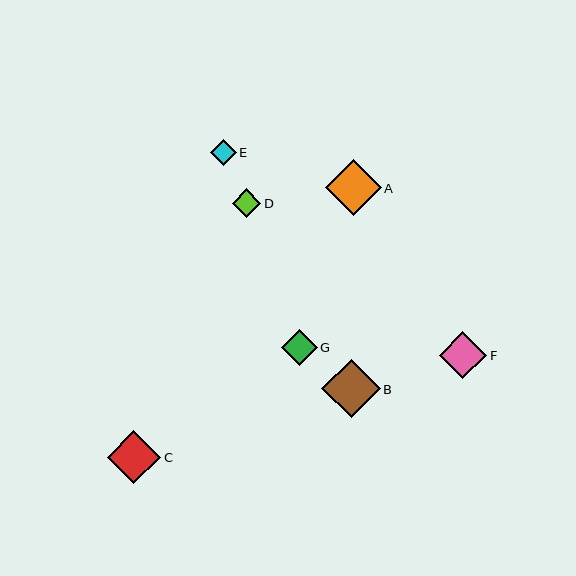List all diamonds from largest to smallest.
From largest to smallest: B, A, C, F, G, D, E.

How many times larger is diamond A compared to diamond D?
Diamond A is approximately 1.9 times the size of diamond D.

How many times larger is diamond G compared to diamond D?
Diamond G is approximately 1.2 times the size of diamond D.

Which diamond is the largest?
Diamond B is the largest with a size of approximately 58 pixels.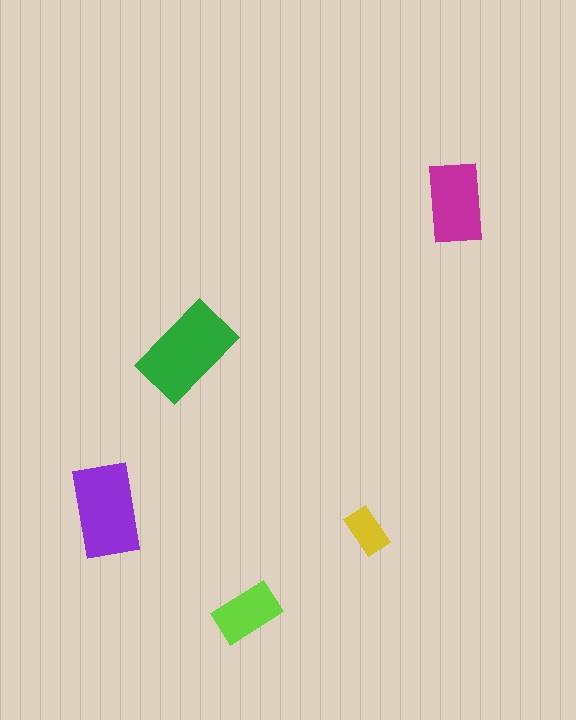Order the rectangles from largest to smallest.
the green one, the purple one, the magenta one, the lime one, the yellow one.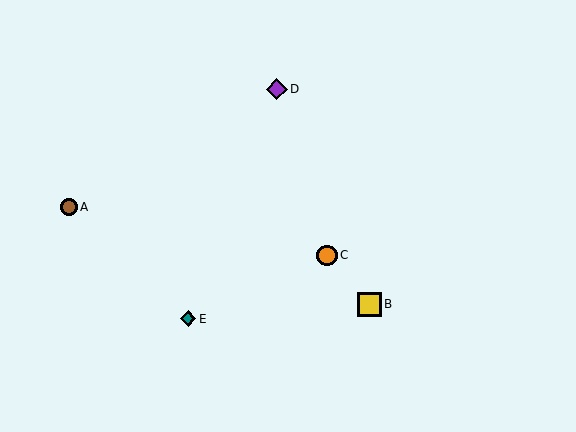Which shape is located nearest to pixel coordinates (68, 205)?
The brown circle (labeled A) at (69, 207) is nearest to that location.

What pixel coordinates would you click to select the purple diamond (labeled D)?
Click at (277, 89) to select the purple diamond D.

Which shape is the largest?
The yellow square (labeled B) is the largest.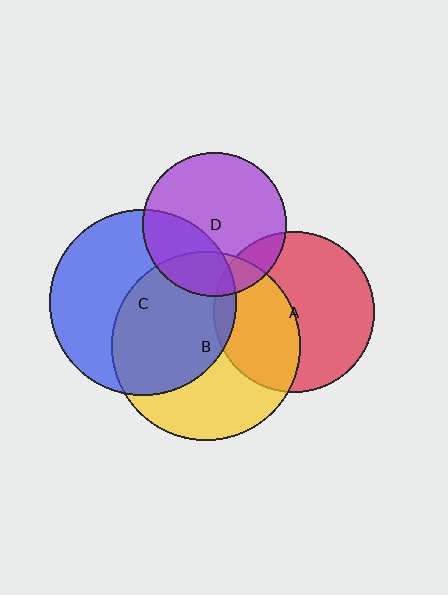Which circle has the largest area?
Circle B (yellow).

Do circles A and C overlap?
Yes.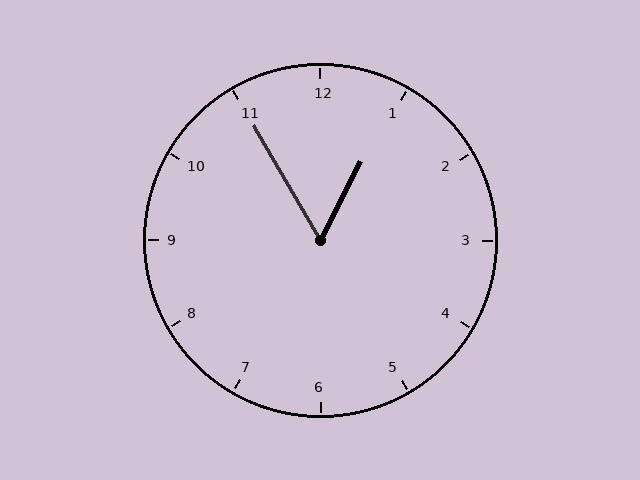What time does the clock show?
12:55.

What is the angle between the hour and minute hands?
Approximately 58 degrees.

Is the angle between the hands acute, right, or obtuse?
It is acute.